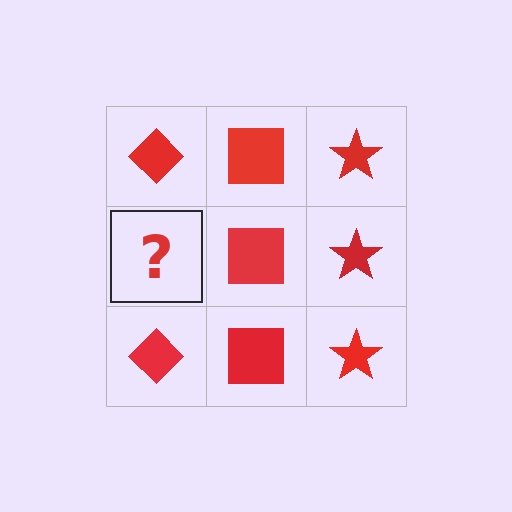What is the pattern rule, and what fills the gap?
The rule is that each column has a consistent shape. The gap should be filled with a red diamond.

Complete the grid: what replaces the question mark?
The question mark should be replaced with a red diamond.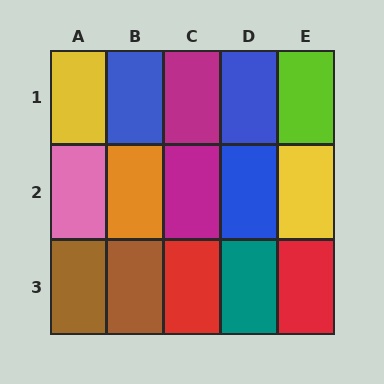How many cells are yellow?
2 cells are yellow.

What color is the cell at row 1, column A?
Yellow.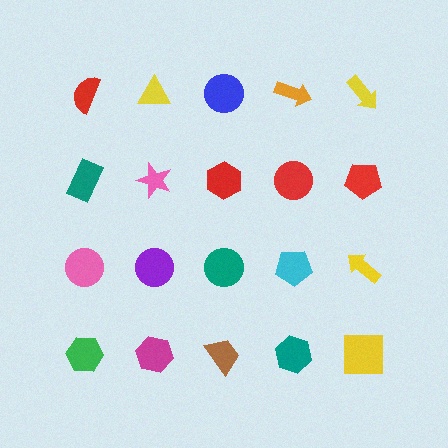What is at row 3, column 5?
A yellow arrow.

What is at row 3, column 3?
A teal circle.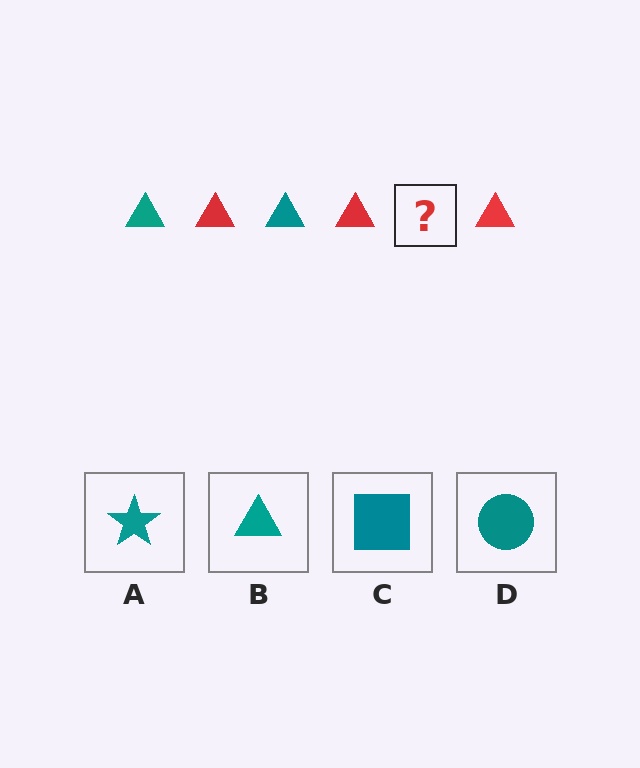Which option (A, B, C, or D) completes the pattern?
B.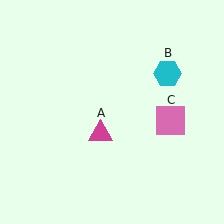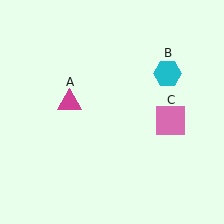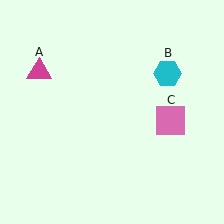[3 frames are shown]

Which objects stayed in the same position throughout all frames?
Cyan hexagon (object B) and pink square (object C) remained stationary.